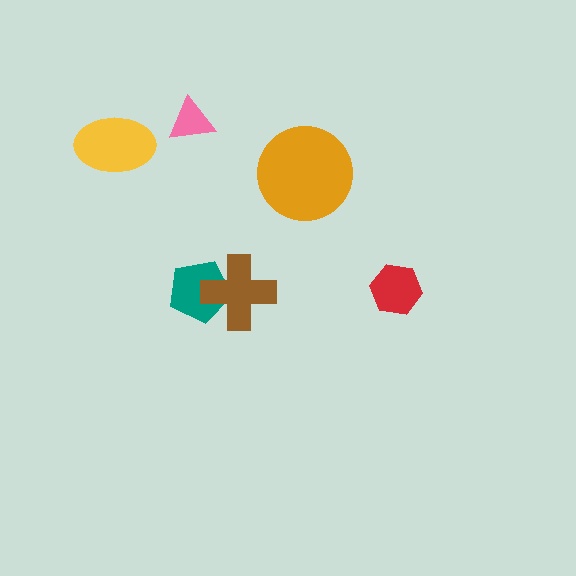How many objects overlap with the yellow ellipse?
0 objects overlap with the yellow ellipse.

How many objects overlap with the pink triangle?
0 objects overlap with the pink triangle.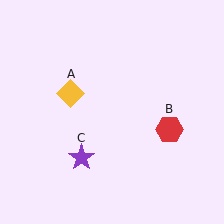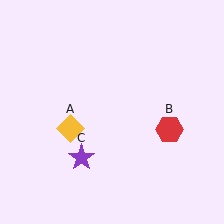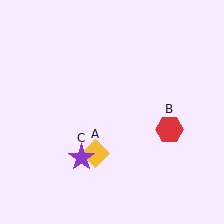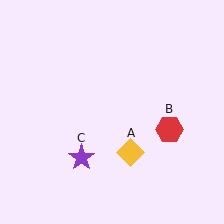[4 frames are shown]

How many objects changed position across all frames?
1 object changed position: yellow diamond (object A).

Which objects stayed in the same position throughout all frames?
Red hexagon (object B) and purple star (object C) remained stationary.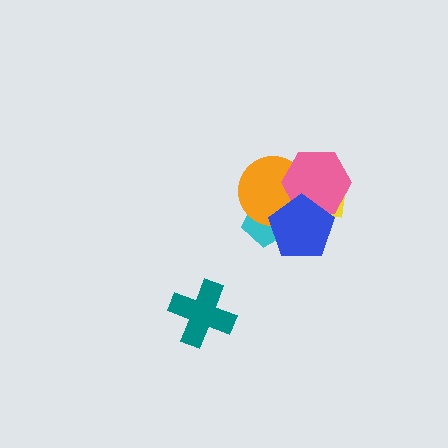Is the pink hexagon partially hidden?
Yes, it is partially covered by another shape.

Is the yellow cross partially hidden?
Yes, it is partially covered by another shape.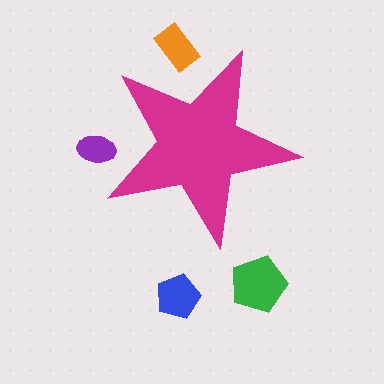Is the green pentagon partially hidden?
No, the green pentagon is fully visible.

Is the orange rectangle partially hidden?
Yes, the orange rectangle is partially hidden behind the magenta star.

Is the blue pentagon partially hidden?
No, the blue pentagon is fully visible.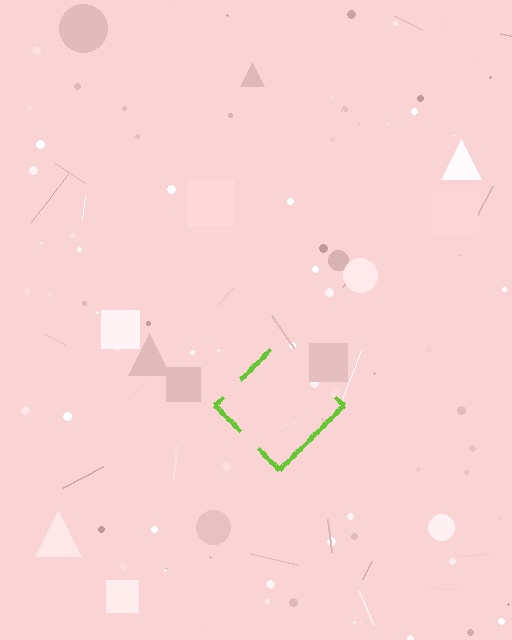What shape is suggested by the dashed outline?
The dashed outline suggests a diamond.